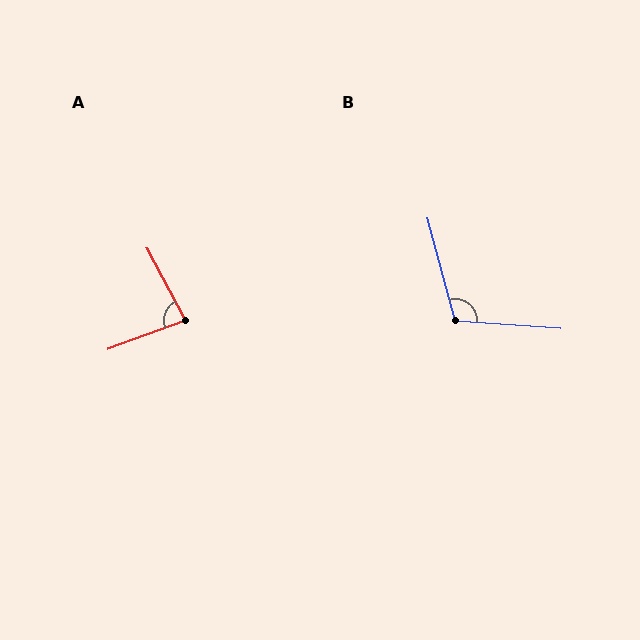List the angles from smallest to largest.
A (82°), B (109°).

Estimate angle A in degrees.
Approximately 82 degrees.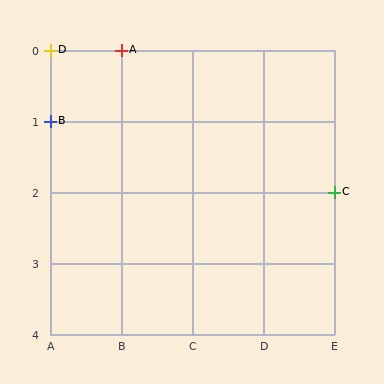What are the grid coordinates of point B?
Point B is at grid coordinates (A, 1).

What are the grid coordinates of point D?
Point D is at grid coordinates (A, 0).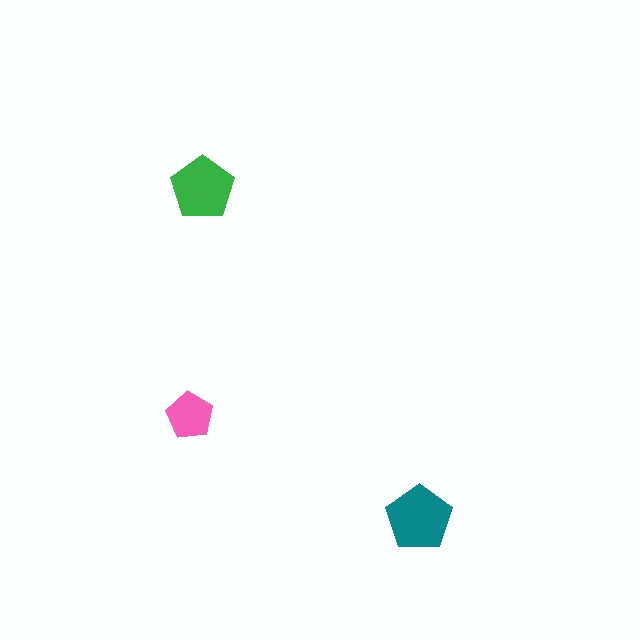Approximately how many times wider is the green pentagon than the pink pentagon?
About 1.5 times wider.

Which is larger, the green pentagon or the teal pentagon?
The teal one.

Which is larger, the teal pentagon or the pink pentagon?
The teal one.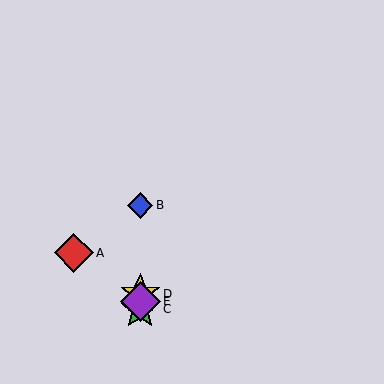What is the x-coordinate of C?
Object C is at x≈140.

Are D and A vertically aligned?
No, D is at x≈140 and A is at x≈74.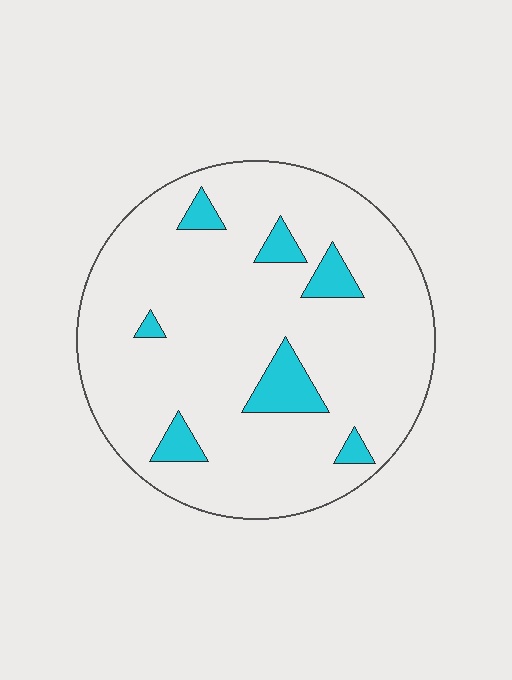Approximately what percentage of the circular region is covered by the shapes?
Approximately 10%.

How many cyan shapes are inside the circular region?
7.